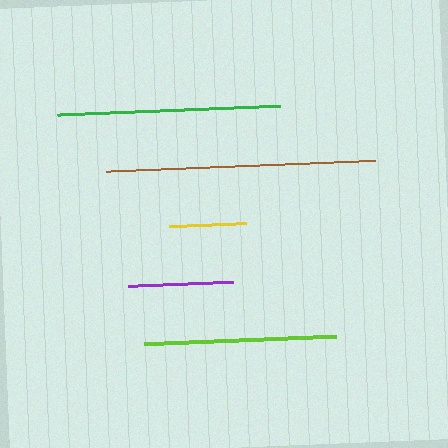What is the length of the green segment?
The green segment is approximately 223 pixels long.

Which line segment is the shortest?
The yellow line is the shortest at approximately 76 pixels.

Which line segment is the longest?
The brown line is the longest at approximately 269 pixels.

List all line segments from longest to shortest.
From longest to shortest: brown, green, lime, purple, yellow.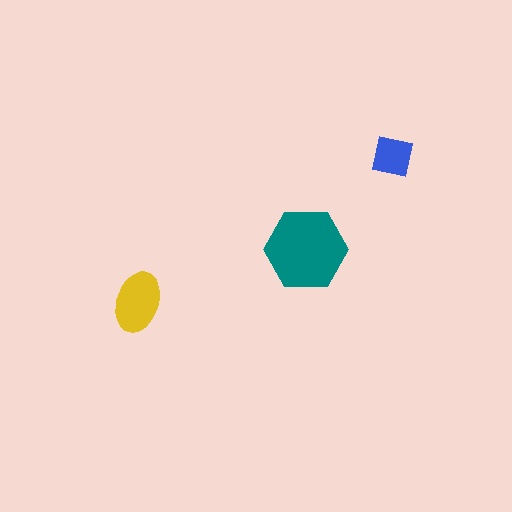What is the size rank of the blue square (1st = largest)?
3rd.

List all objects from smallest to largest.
The blue square, the yellow ellipse, the teal hexagon.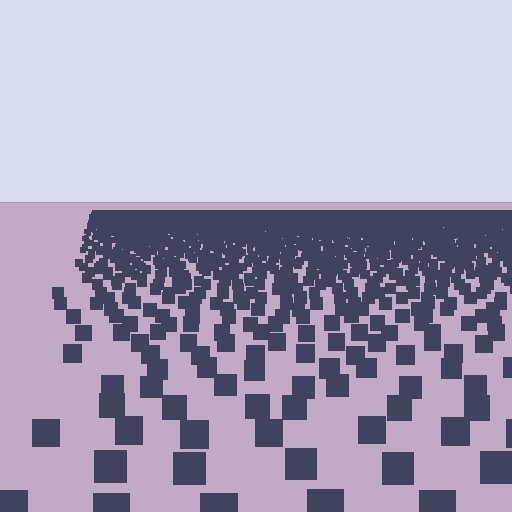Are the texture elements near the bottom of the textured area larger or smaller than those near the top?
Larger. Near the bottom, elements are closer to the viewer and appear at a bigger on-screen size.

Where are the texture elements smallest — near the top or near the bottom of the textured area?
Near the top.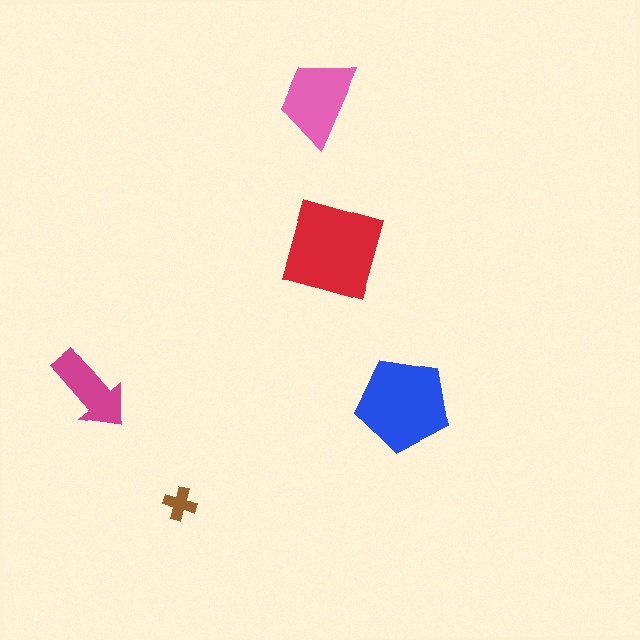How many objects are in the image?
There are 5 objects in the image.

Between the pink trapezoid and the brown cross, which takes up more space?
The pink trapezoid.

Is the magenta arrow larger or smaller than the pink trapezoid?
Smaller.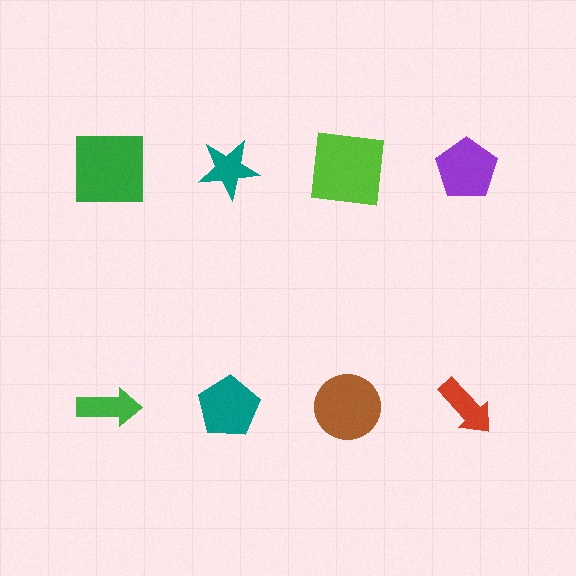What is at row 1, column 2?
A teal star.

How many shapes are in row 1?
4 shapes.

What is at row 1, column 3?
A lime square.